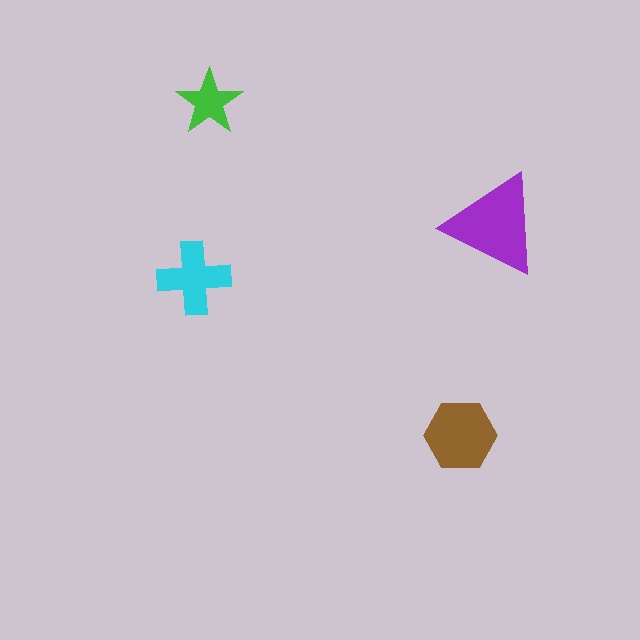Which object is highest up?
The green star is topmost.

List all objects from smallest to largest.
The green star, the cyan cross, the brown hexagon, the purple triangle.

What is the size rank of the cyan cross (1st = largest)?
3rd.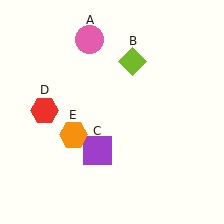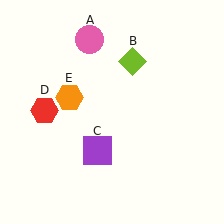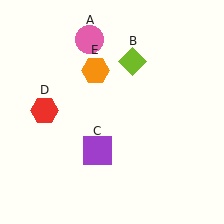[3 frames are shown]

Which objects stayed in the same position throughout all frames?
Pink circle (object A) and lime diamond (object B) and purple square (object C) and red hexagon (object D) remained stationary.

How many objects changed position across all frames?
1 object changed position: orange hexagon (object E).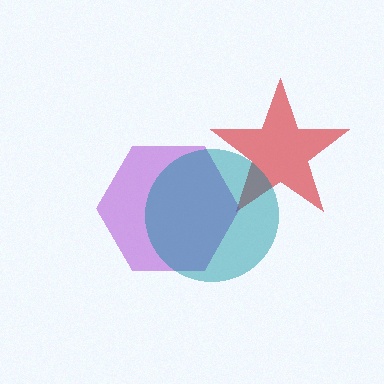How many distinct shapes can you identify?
There are 3 distinct shapes: a red star, a purple hexagon, a teal circle.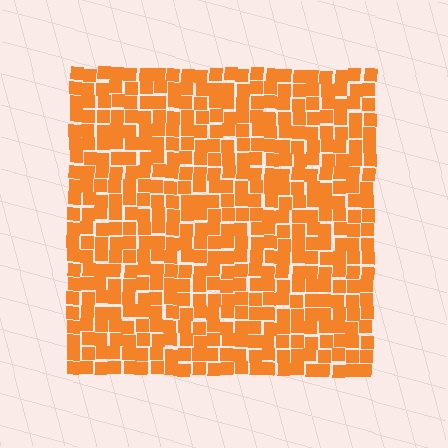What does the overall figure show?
The overall figure shows a square.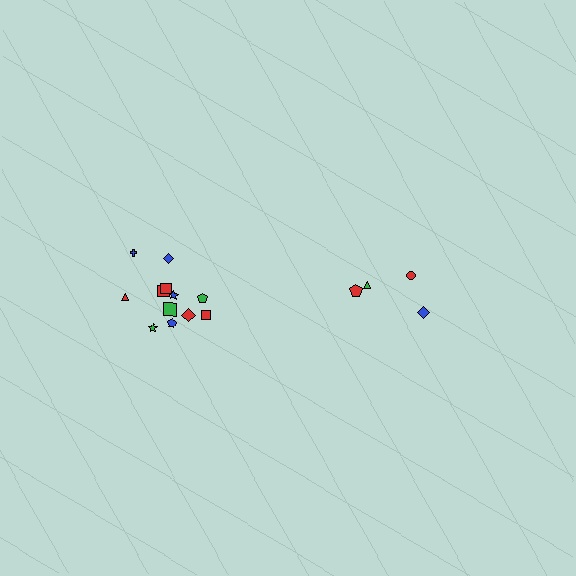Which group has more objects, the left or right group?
The left group.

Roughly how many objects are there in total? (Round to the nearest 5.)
Roughly 15 objects in total.